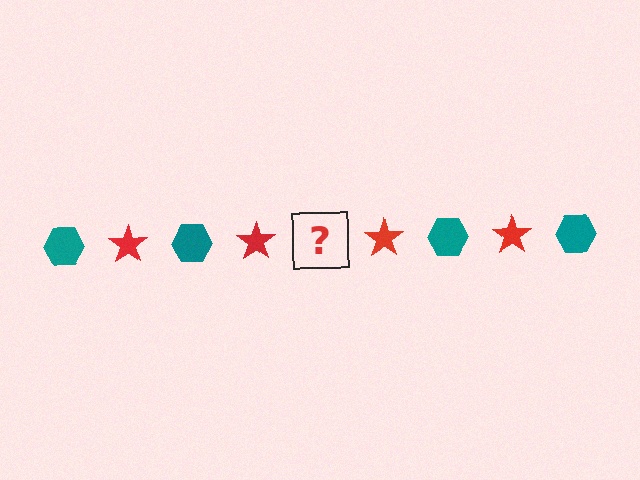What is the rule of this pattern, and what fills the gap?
The rule is that the pattern alternates between teal hexagon and red star. The gap should be filled with a teal hexagon.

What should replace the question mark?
The question mark should be replaced with a teal hexagon.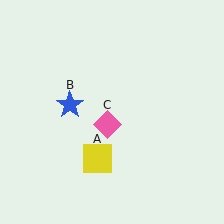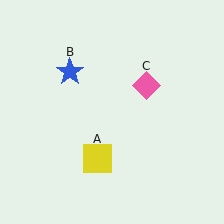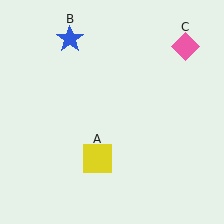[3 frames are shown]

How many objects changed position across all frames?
2 objects changed position: blue star (object B), pink diamond (object C).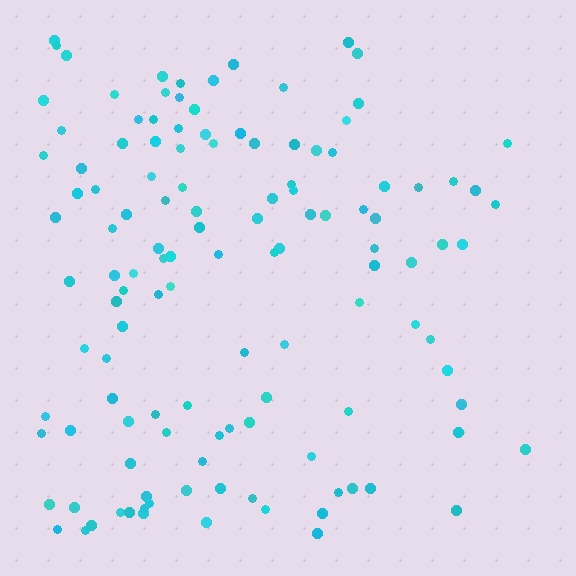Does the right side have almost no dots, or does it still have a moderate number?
Still a moderate number, just noticeably fewer than the left.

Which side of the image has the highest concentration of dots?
The left.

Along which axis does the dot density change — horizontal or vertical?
Horizontal.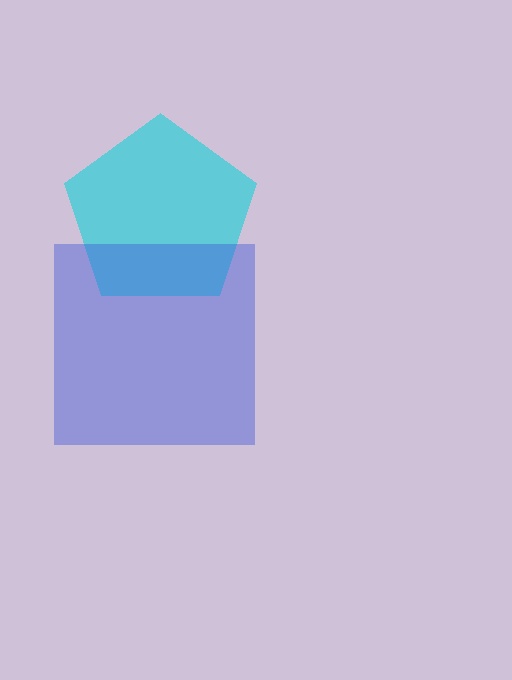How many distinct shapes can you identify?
There are 2 distinct shapes: a cyan pentagon, a blue square.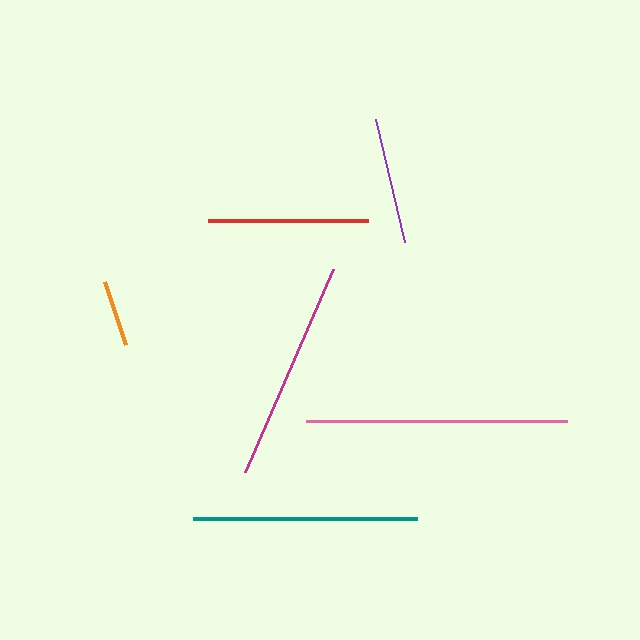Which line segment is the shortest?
The orange line is the shortest at approximately 67 pixels.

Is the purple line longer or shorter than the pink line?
The pink line is longer than the purple line.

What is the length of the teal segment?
The teal segment is approximately 223 pixels long.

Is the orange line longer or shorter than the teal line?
The teal line is longer than the orange line.